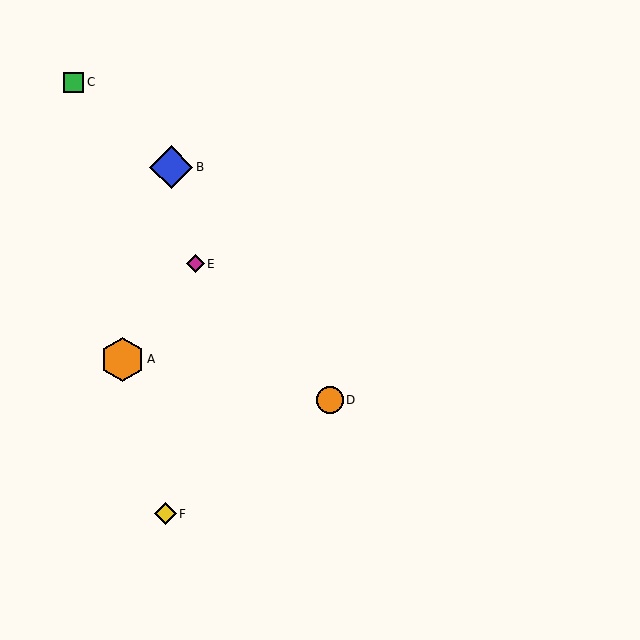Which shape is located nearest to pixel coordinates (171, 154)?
The blue diamond (labeled B) at (171, 167) is nearest to that location.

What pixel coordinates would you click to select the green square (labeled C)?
Click at (74, 82) to select the green square C.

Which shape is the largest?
The orange hexagon (labeled A) is the largest.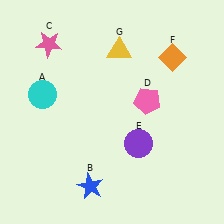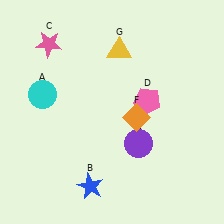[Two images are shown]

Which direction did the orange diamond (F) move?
The orange diamond (F) moved down.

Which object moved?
The orange diamond (F) moved down.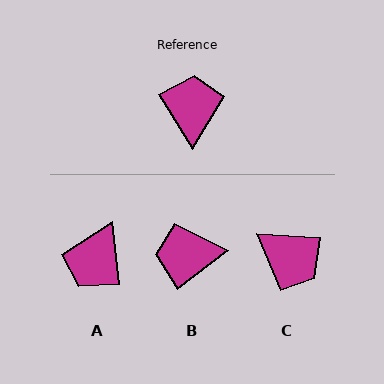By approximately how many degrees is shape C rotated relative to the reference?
Approximately 126 degrees clockwise.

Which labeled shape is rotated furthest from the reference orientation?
A, about 154 degrees away.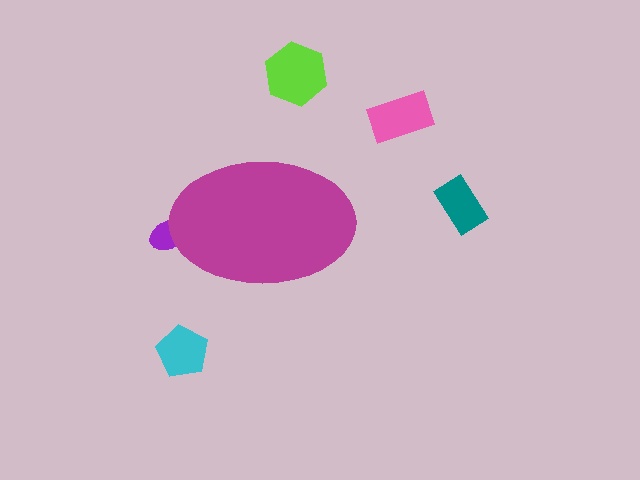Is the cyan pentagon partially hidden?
No, the cyan pentagon is fully visible.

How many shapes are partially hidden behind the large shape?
1 shape is partially hidden.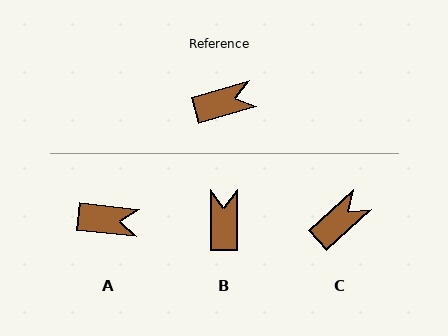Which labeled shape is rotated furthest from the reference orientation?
B, about 74 degrees away.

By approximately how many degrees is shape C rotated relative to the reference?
Approximately 27 degrees counter-clockwise.